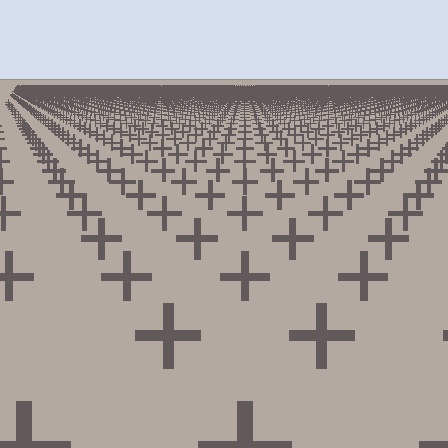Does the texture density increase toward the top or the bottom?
Density increases toward the top.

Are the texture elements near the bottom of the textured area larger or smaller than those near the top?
Larger. Near the bottom, elements are closer to the viewer and appear at a bigger on-screen size.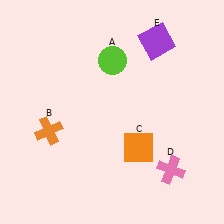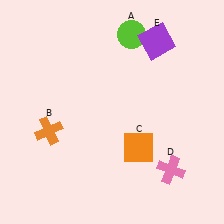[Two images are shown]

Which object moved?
The lime circle (A) moved up.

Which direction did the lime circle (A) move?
The lime circle (A) moved up.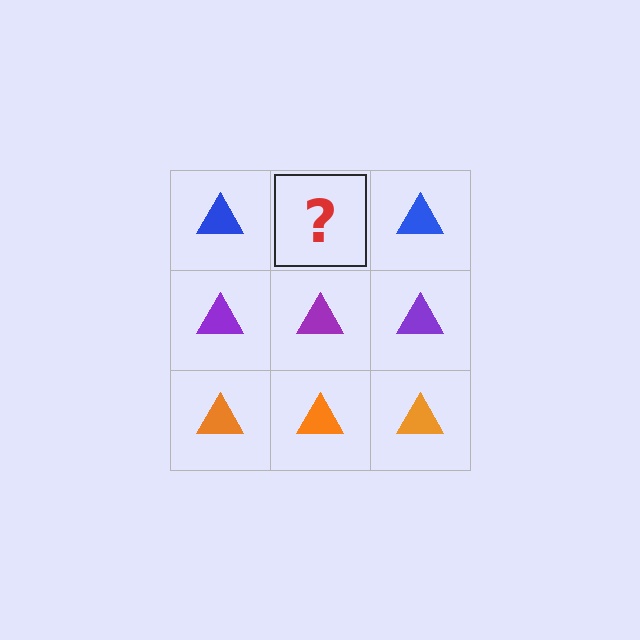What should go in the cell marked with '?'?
The missing cell should contain a blue triangle.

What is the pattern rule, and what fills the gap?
The rule is that each row has a consistent color. The gap should be filled with a blue triangle.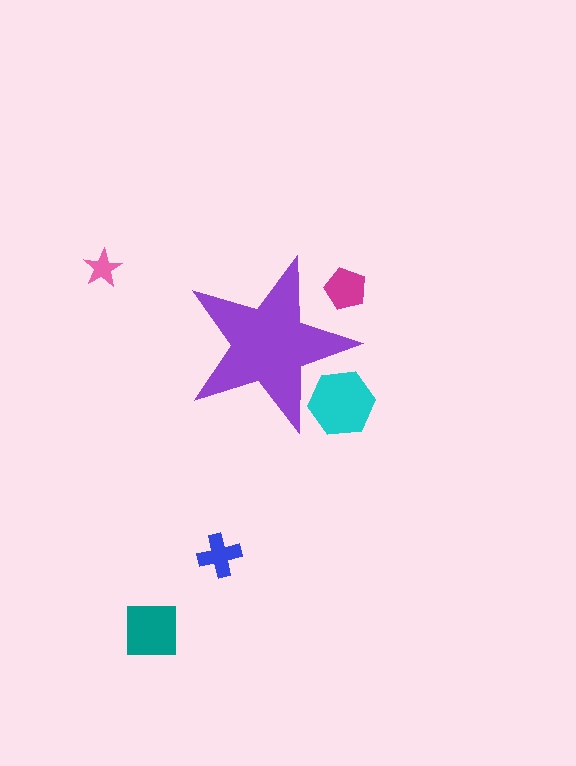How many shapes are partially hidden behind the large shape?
2 shapes are partially hidden.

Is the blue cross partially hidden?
No, the blue cross is fully visible.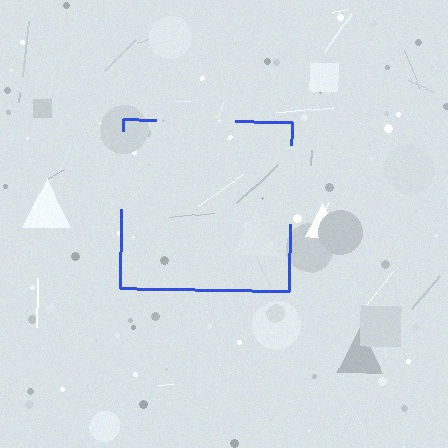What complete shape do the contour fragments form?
The contour fragments form a square.